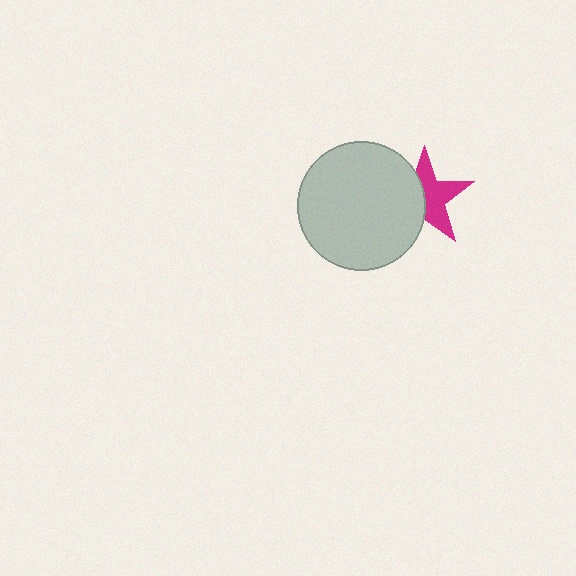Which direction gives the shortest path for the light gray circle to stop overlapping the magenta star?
Moving left gives the shortest separation.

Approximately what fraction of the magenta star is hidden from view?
Roughly 45% of the magenta star is hidden behind the light gray circle.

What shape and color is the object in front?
The object in front is a light gray circle.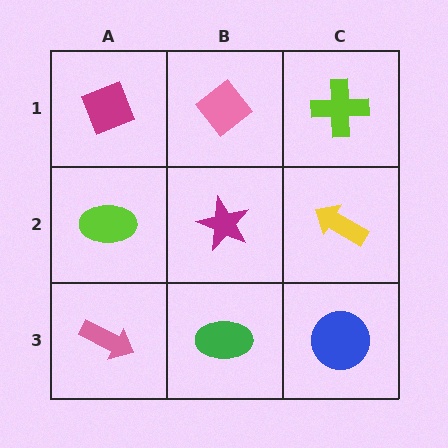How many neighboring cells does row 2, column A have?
3.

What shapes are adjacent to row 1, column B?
A magenta star (row 2, column B), a magenta diamond (row 1, column A), a lime cross (row 1, column C).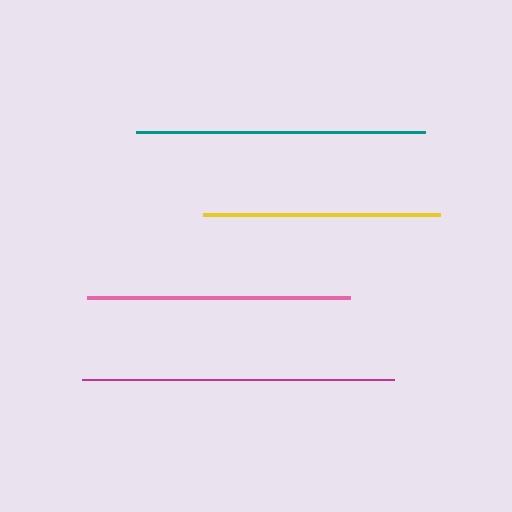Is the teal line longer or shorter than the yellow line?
The teal line is longer than the yellow line.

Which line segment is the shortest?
The yellow line is the shortest at approximately 237 pixels.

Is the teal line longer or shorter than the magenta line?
The magenta line is longer than the teal line.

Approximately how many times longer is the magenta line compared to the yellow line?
The magenta line is approximately 1.3 times the length of the yellow line.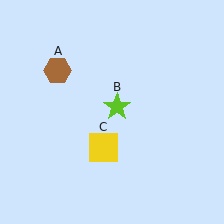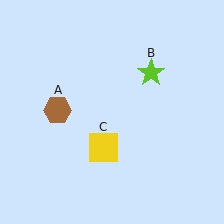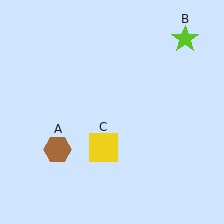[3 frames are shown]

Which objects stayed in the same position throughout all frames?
Yellow square (object C) remained stationary.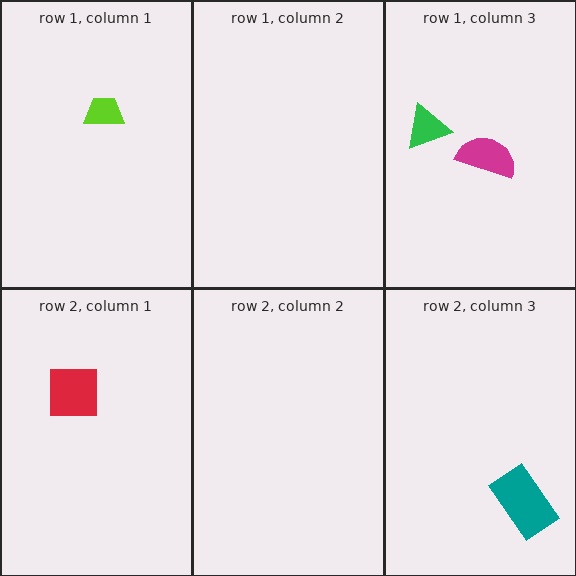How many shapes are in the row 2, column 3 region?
1.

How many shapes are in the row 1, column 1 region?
1.